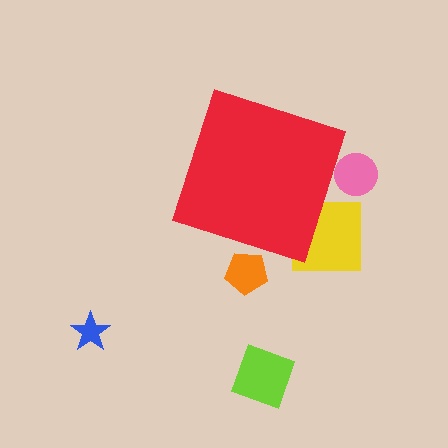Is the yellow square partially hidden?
Yes, the yellow square is partially hidden behind the red diamond.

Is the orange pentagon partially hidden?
Yes, the orange pentagon is partially hidden behind the red diamond.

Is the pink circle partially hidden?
Yes, the pink circle is partially hidden behind the red diamond.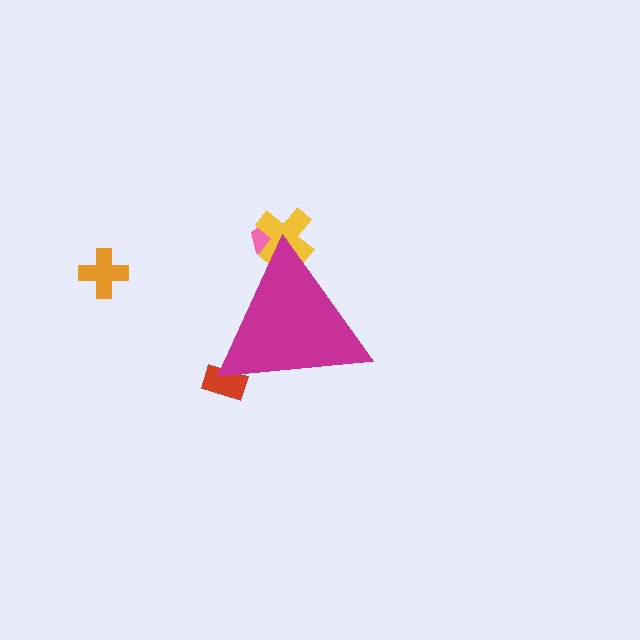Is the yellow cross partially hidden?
Yes, the yellow cross is partially hidden behind the magenta triangle.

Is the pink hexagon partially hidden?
Yes, the pink hexagon is partially hidden behind the magenta triangle.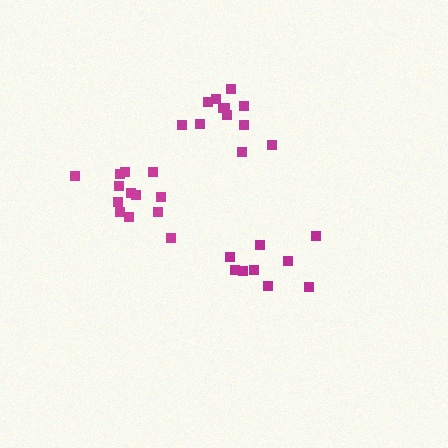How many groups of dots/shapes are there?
There are 3 groups.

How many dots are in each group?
Group 1: 13 dots, Group 2: 9 dots, Group 3: 12 dots (34 total).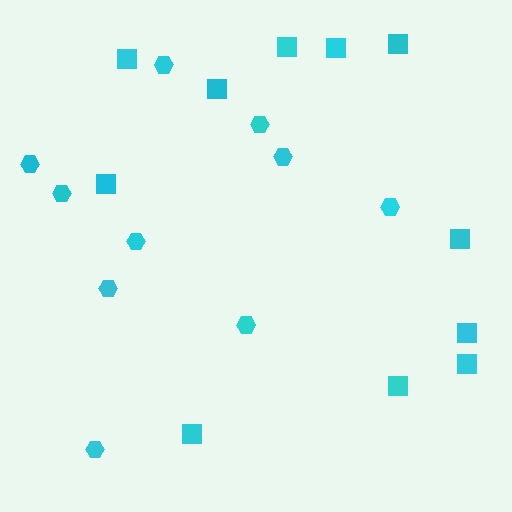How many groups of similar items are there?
There are 2 groups: one group of hexagons (10) and one group of squares (11).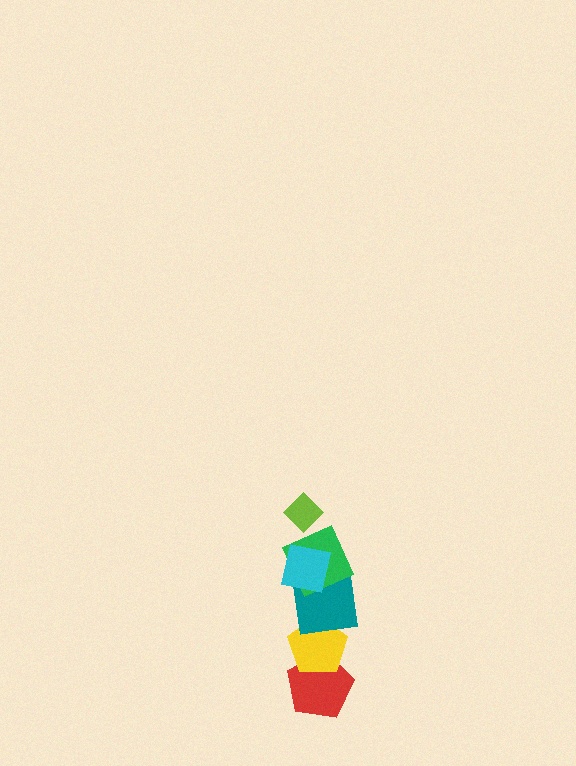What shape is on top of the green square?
The cyan square is on top of the green square.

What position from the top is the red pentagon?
The red pentagon is 6th from the top.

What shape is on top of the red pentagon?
The yellow pentagon is on top of the red pentagon.